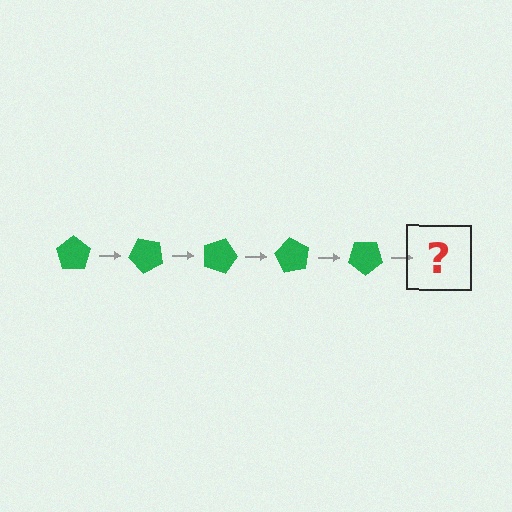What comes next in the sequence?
The next element should be a green pentagon rotated 225 degrees.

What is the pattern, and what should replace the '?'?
The pattern is that the pentagon rotates 45 degrees each step. The '?' should be a green pentagon rotated 225 degrees.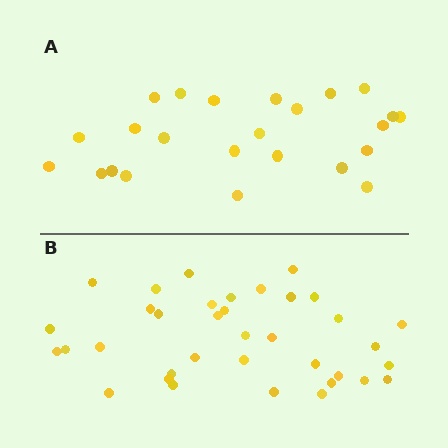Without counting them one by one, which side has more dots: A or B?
Region B (the bottom region) has more dots.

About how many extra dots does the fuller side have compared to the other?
Region B has roughly 12 or so more dots than region A.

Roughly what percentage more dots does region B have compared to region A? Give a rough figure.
About 50% more.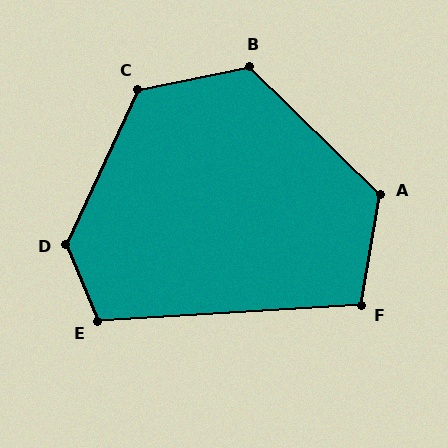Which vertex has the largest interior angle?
D, at approximately 133 degrees.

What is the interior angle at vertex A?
Approximately 124 degrees (obtuse).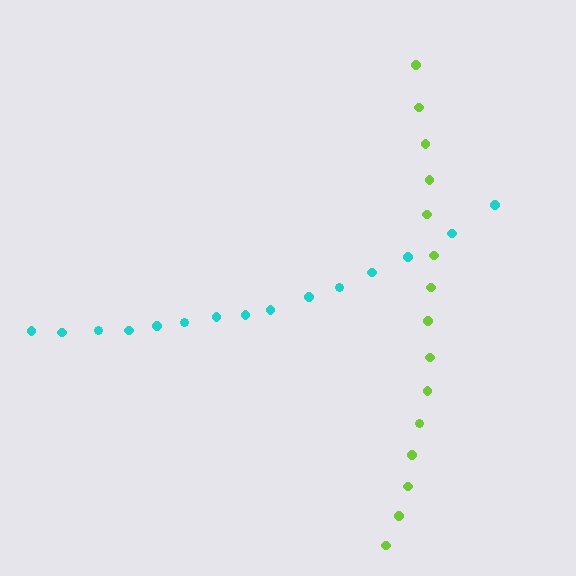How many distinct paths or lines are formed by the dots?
There are 2 distinct paths.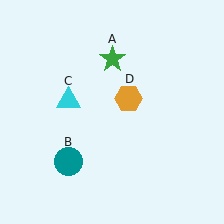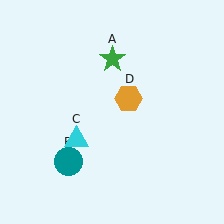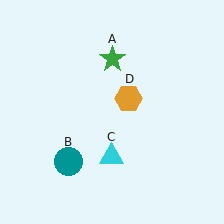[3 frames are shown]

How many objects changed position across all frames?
1 object changed position: cyan triangle (object C).